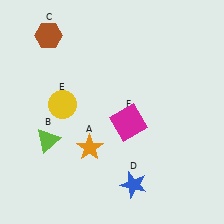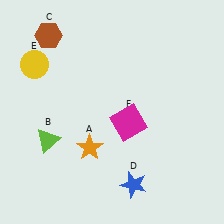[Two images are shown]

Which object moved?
The yellow circle (E) moved up.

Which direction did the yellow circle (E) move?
The yellow circle (E) moved up.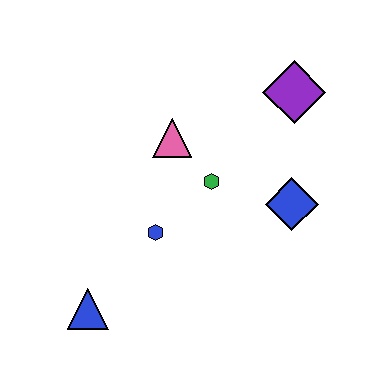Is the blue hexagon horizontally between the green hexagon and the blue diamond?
No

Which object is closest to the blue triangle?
The blue hexagon is closest to the blue triangle.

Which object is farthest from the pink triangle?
The blue triangle is farthest from the pink triangle.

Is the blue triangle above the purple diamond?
No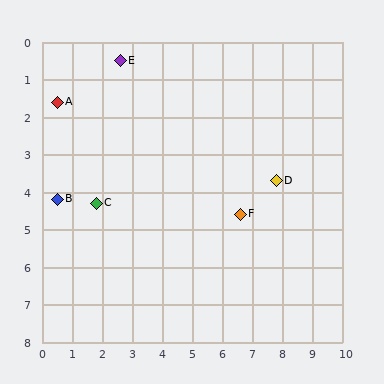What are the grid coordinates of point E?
Point E is at approximately (2.6, 0.5).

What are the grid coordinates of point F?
Point F is at approximately (6.6, 4.6).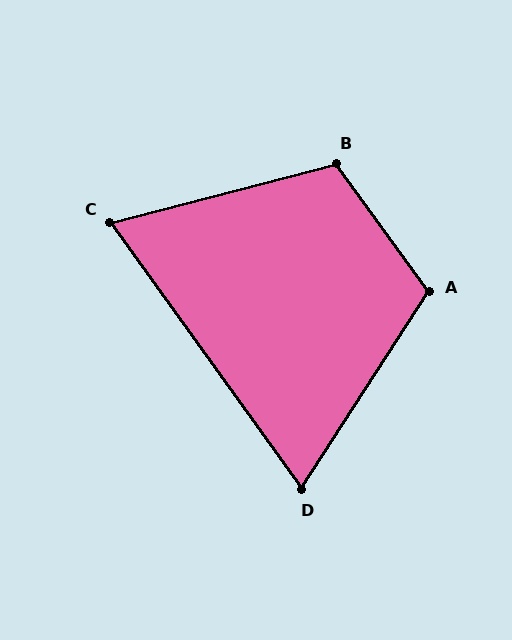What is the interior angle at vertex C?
Approximately 69 degrees (acute).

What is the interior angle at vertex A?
Approximately 111 degrees (obtuse).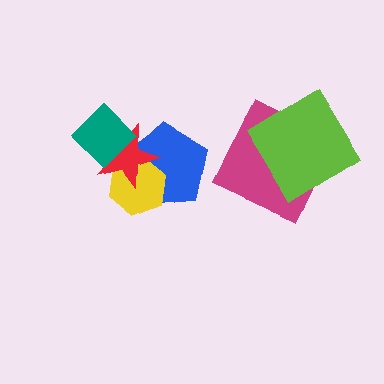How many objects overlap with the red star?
3 objects overlap with the red star.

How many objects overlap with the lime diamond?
1 object overlaps with the lime diamond.